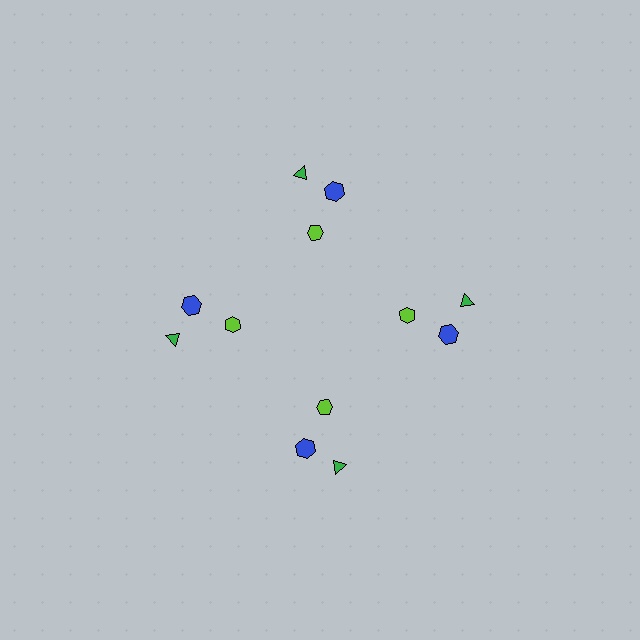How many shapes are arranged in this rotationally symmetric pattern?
There are 12 shapes, arranged in 4 groups of 3.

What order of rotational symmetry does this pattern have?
This pattern has 4-fold rotational symmetry.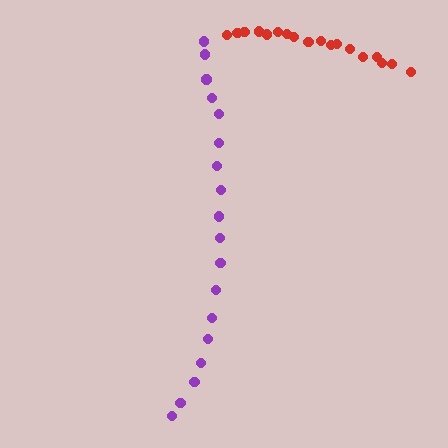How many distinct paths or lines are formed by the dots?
There are 2 distinct paths.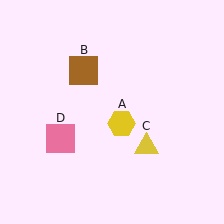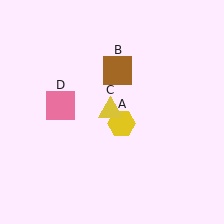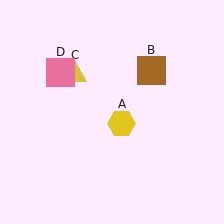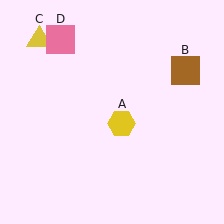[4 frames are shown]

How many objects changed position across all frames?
3 objects changed position: brown square (object B), yellow triangle (object C), pink square (object D).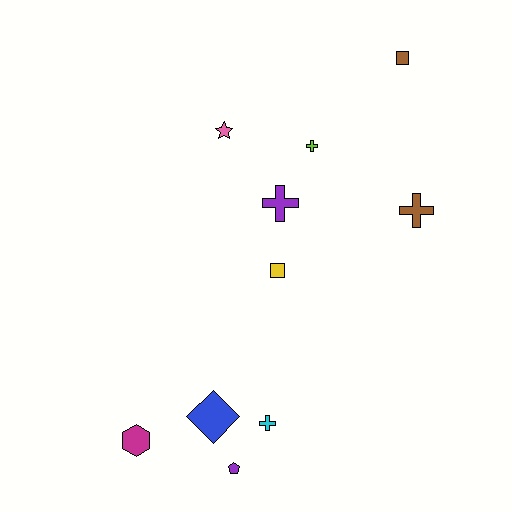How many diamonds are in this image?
There is 1 diamond.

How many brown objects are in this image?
There are 2 brown objects.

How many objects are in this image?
There are 10 objects.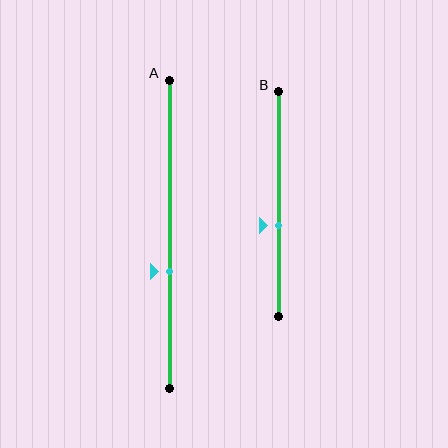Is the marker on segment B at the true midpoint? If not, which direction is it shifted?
No, the marker on segment B is shifted downward by about 9% of the segment length.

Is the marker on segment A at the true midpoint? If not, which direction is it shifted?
No, the marker on segment A is shifted downward by about 12% of the segment length.